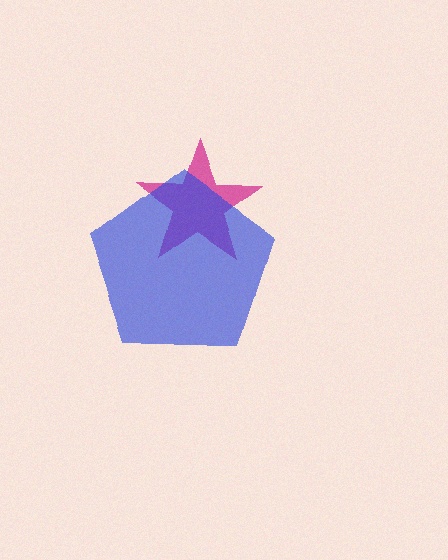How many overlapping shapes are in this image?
There are 2 overlapping shapes in the image.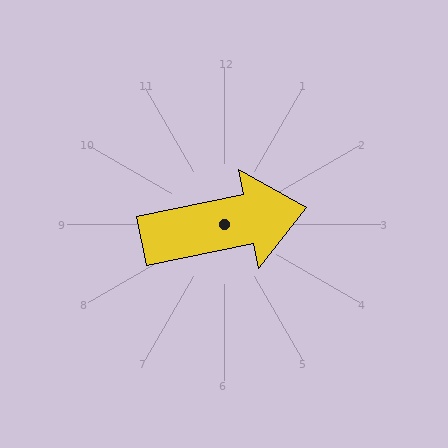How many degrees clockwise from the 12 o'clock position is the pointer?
Approximately 78 degrees.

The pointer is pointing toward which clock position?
Roughly 3 o'clock.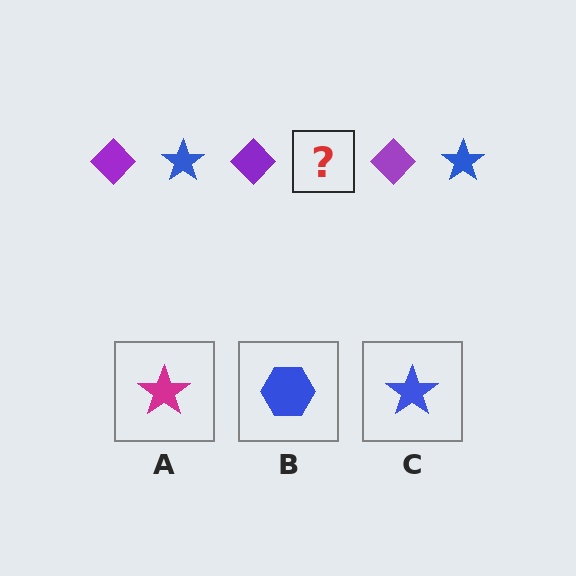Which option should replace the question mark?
Option C.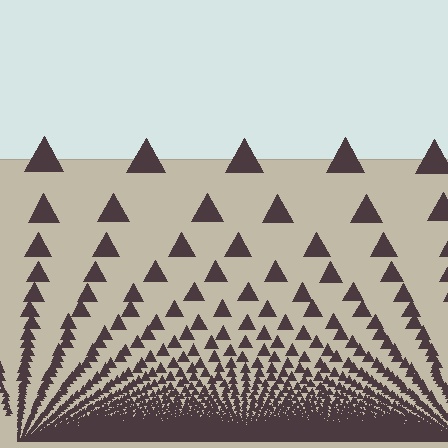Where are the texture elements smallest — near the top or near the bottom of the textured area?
Near the bottom.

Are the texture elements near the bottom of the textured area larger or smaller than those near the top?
Smaller. The gradient is inverted — elements near the bottom are smaller and denser.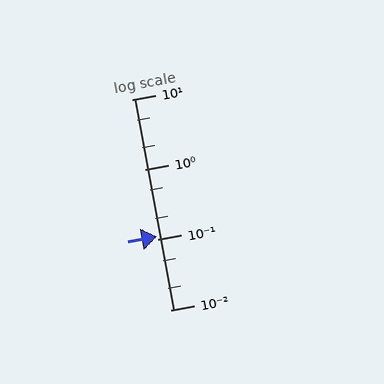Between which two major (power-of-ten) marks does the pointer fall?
The pointer is between 0.1 and 1.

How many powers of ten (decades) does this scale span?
The scale spans 3 decades, from 0.01 to 10.